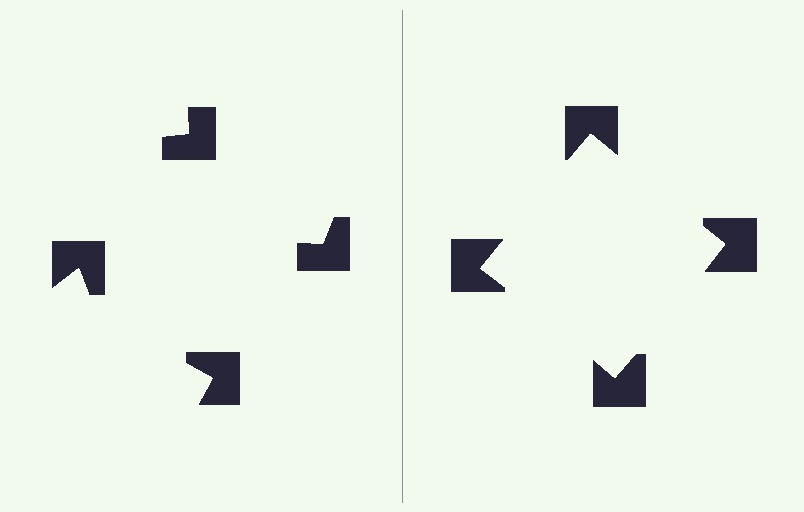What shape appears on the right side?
An illusory square.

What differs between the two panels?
The notched squares are positioned identically on both sides; only the wedge orientations differ. On the right they align to a square; on the left they are misaligned.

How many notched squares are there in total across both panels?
8 — 4 on each side.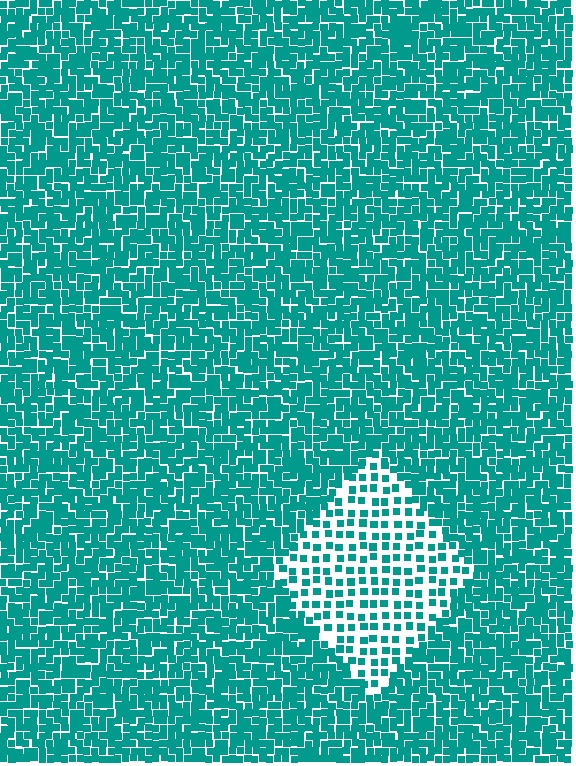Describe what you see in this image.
The image contains small teal elements arranged at two different densities. A diamond-shaped region is visible where the elements are less densely packed than the surrounding area.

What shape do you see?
I see a diamond.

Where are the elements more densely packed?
The elements are more densely packed outside the diamond boundary.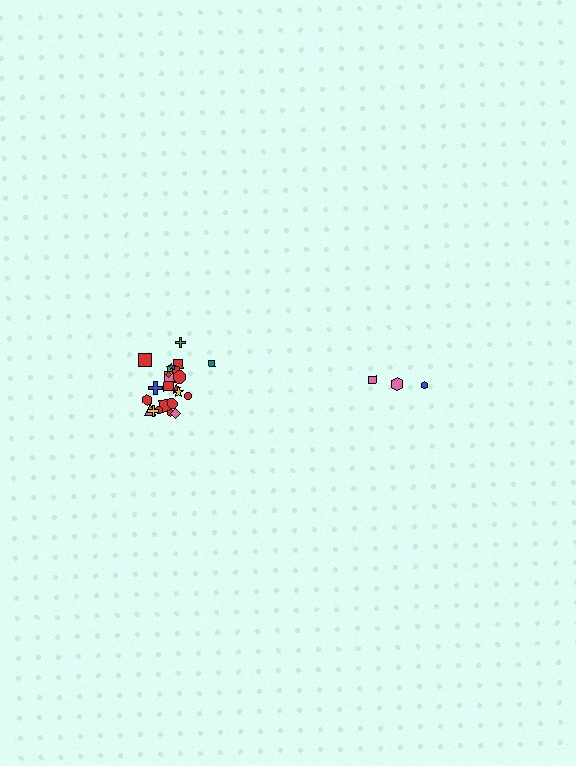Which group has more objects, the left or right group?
The left group.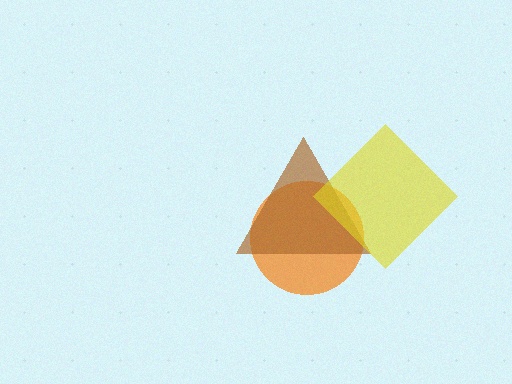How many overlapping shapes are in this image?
There are 3 overlapping shapes in the image.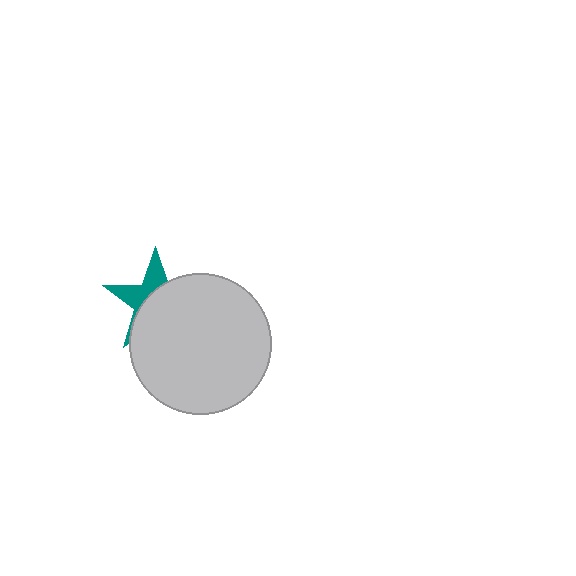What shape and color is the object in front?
The object in front is a light gray circle.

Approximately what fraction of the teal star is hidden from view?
Roughly 63% of the teal star is hidden behind the light gray circle.